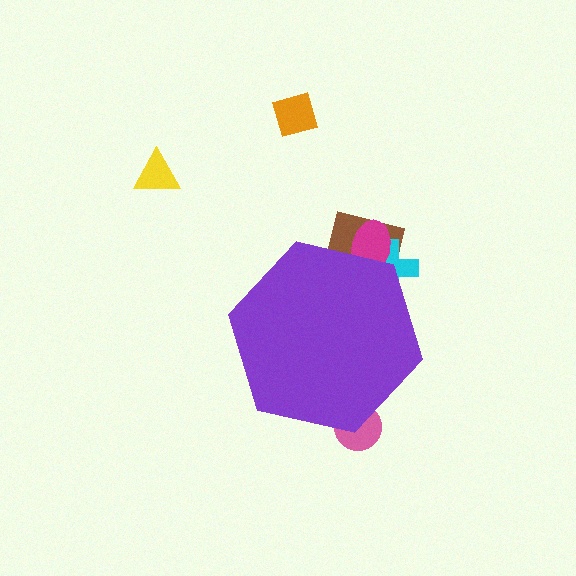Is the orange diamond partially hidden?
No, the orange diamond is fully visible.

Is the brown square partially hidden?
Yes, the brown square is partially hidden behind the purple hexagon.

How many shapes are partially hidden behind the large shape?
4 shapes are partially hidden.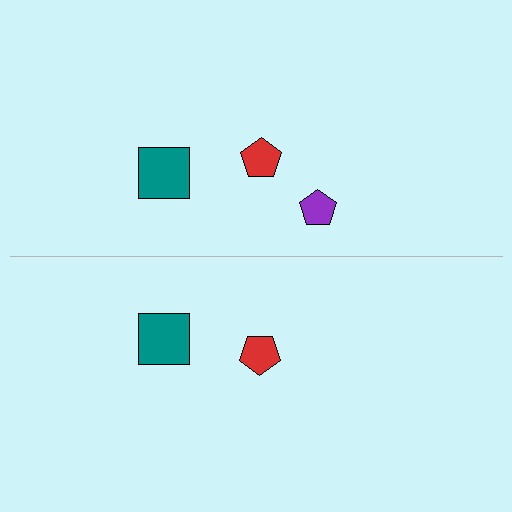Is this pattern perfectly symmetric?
No, the pattern is not perfectly symmetric. A purple pentagon is missing from the bottom side.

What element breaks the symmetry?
A purple pentagon is missing from the bottom side.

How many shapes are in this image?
There are 5 shapes in this image.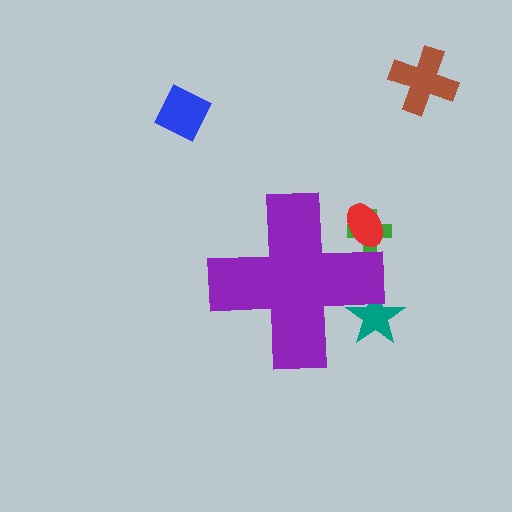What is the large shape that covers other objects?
A purple cross.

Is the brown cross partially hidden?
No, the brown cross is fully visible.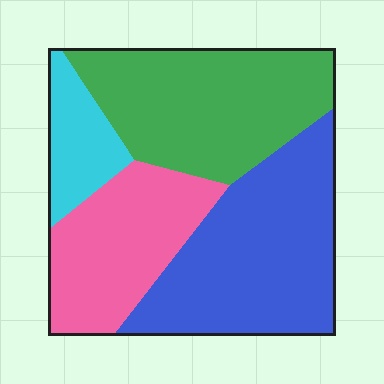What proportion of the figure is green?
Green covers about 30% of the figure.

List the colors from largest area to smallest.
From largest to smallest: blue, green, pink, cyan.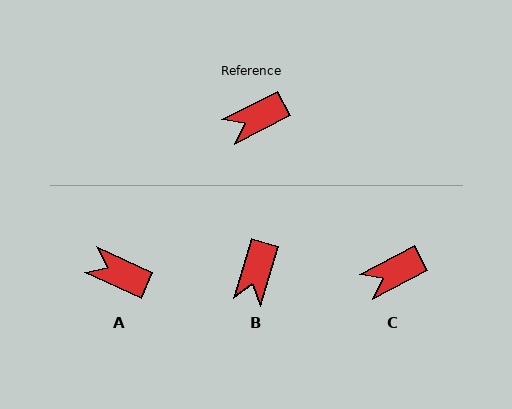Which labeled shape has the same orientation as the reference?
C.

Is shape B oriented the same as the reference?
No, it is off by about 46 degrees.